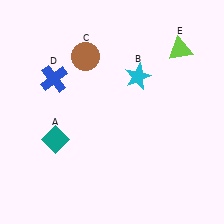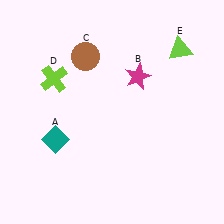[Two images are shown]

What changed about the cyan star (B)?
In Image 1, B is cyan. In Image 2, it changed to magenta.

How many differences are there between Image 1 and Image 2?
There are 2 differences between the two images.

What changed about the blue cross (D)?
In Image 1, D is blue. In Image 2, it changed to lime.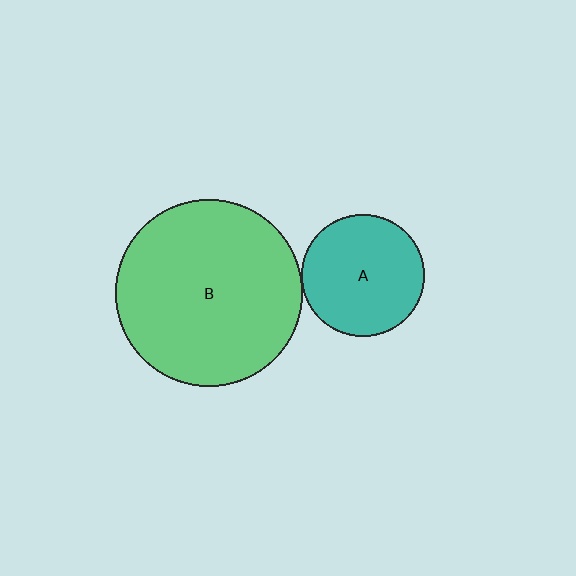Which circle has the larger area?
Circle B (green).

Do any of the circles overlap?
No, none of the circles overlap.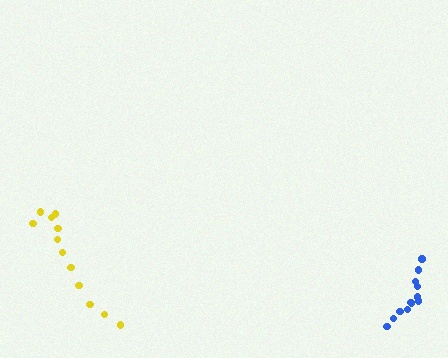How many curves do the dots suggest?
There are 2 distinct paths.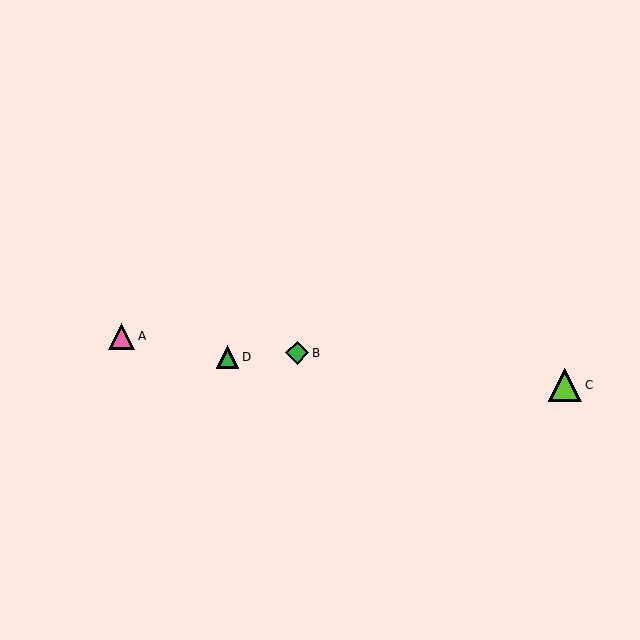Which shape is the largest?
The lime triangle (labeled C) is the largest.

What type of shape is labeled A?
Shape A is a pink triangle.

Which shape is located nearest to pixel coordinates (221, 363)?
The green triangle (labeled D) at (228, 357) is nearest to that location.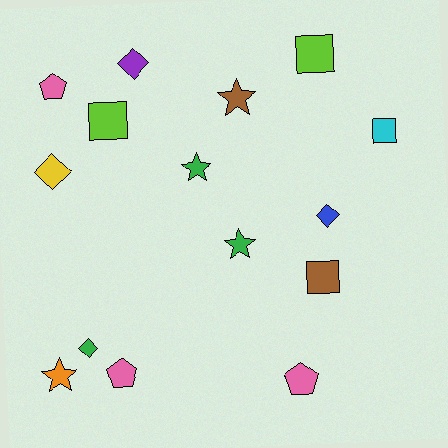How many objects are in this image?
There are 15 objects.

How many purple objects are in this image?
There is 1 purple object.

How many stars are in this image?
There are 4 stars.